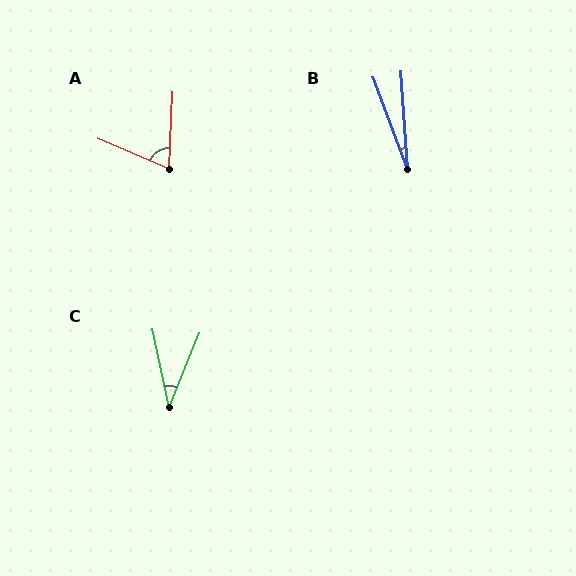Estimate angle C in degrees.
Approximately 34 degrees.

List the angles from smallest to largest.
B (17°), C (34°), A (70°).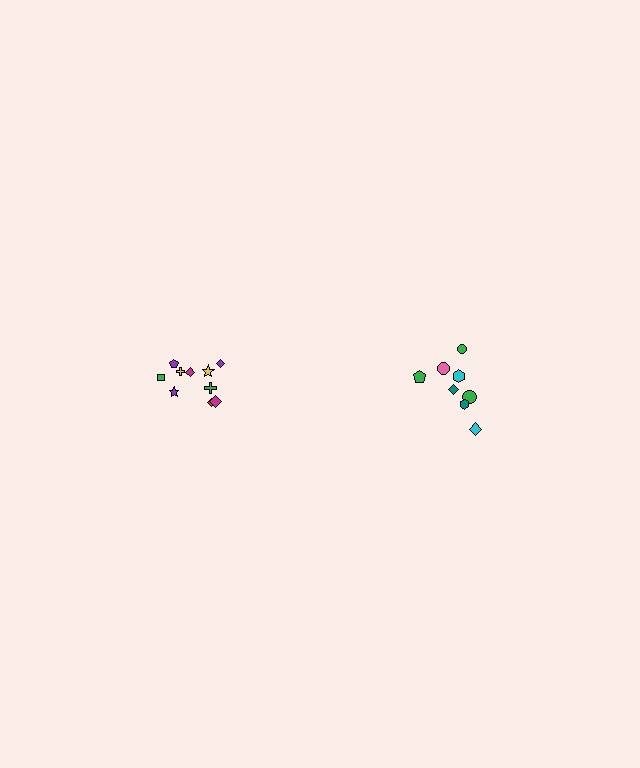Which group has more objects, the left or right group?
The left group.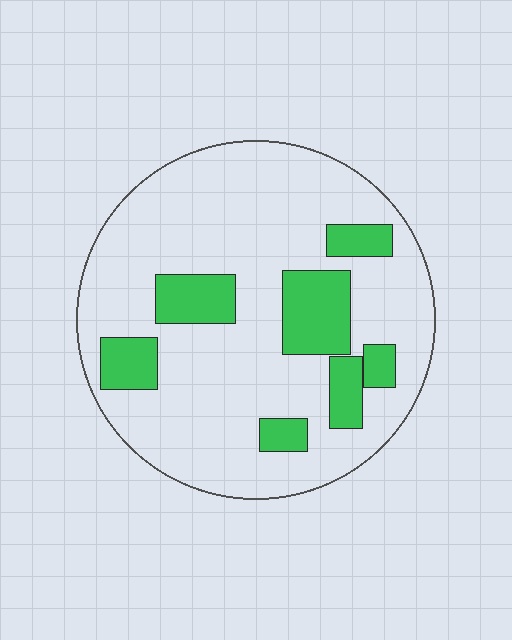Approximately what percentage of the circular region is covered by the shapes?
Approximately 20%.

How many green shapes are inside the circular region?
7.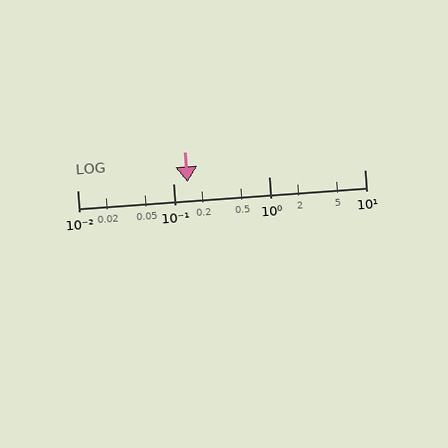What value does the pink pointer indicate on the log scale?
The pointer indicates approximately 0.14.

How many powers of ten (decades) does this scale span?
The scale spans 3 decades, from 0.01 to 10.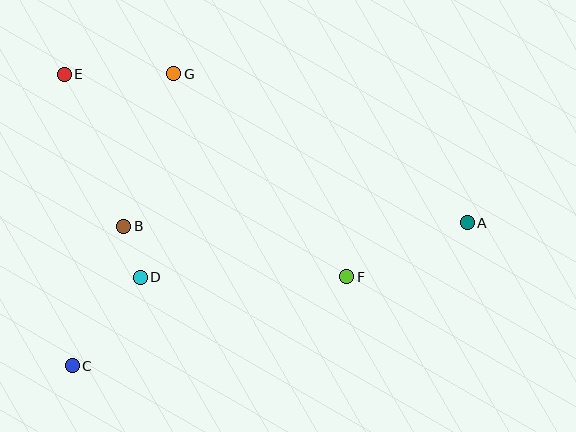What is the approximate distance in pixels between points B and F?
The distance between B and F is approximately 229 pixels.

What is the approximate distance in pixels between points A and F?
The distance between A and F is approximately 132 pixels.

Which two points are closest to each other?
Points B and D are closest to each other.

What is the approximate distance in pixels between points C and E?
The distance between C and E is approximately 292 pixels.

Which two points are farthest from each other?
Points A and E are farthest from each other.